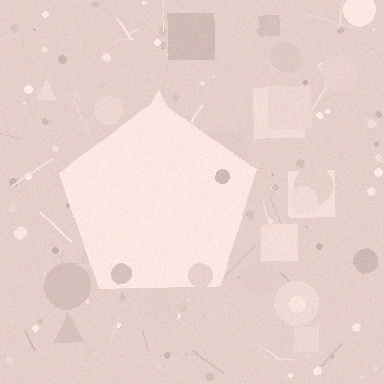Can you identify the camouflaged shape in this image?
The camouflaged shape is a pentagon.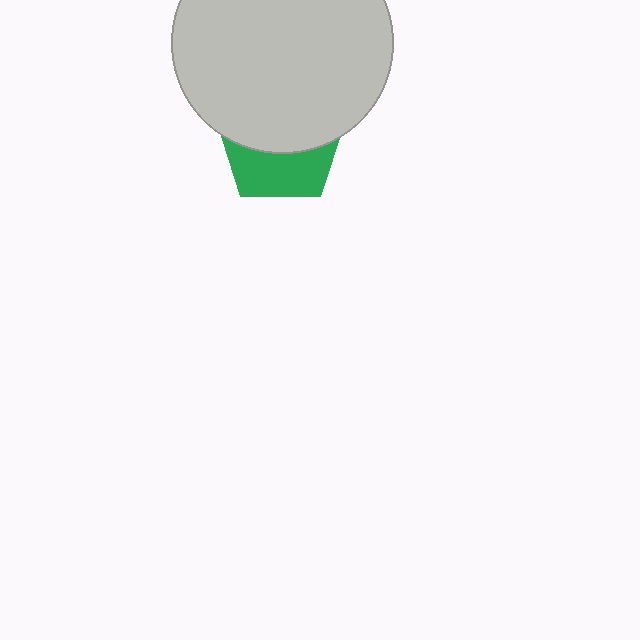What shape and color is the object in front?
The object in front is a light gray circle.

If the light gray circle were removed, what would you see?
You would see the complete green pentagon.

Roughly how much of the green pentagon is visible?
A small part of it is visible (roughly 42%).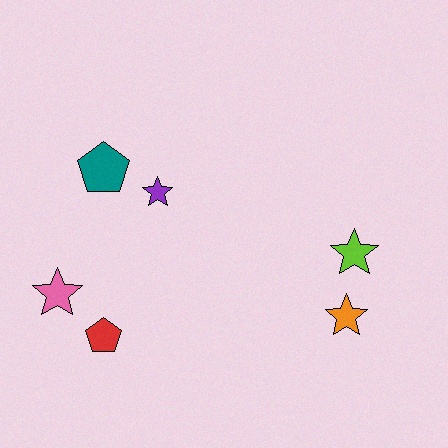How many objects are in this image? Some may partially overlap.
There are 6 objects.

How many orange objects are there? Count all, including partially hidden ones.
There is 1 orange object.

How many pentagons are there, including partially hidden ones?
There are 2 pentagons.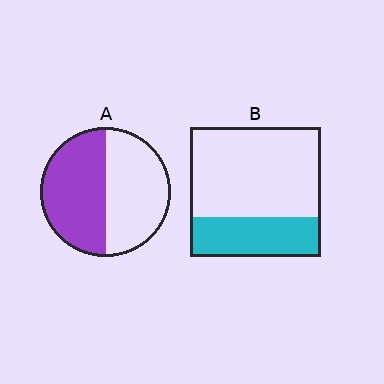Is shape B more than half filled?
No.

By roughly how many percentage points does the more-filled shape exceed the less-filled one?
By roughly 20 percentage points (A over B).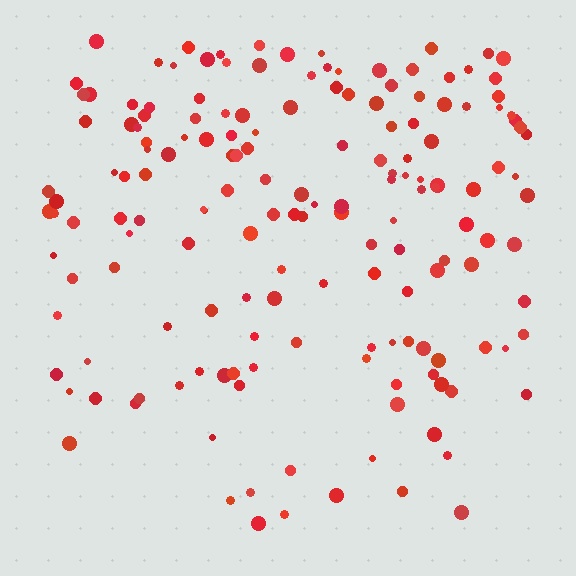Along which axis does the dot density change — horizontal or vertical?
Vertical.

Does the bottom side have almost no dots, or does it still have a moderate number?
Still a moderate number, just noticeably fewer than the top.